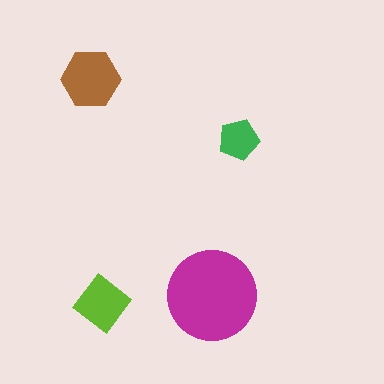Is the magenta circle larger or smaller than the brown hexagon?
Larger.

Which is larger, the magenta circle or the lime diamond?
The magenta circle.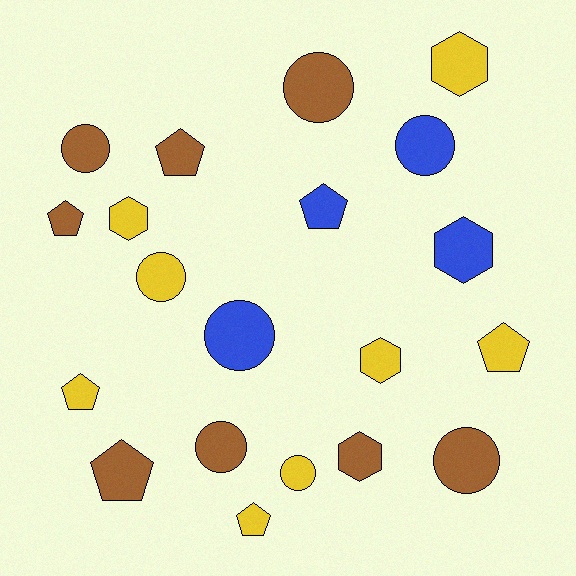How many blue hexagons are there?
There is 1 blue hexagon.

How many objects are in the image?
There are 20 objects.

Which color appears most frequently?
Yellow, with 8 objects.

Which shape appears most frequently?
Circle, with 8 objects.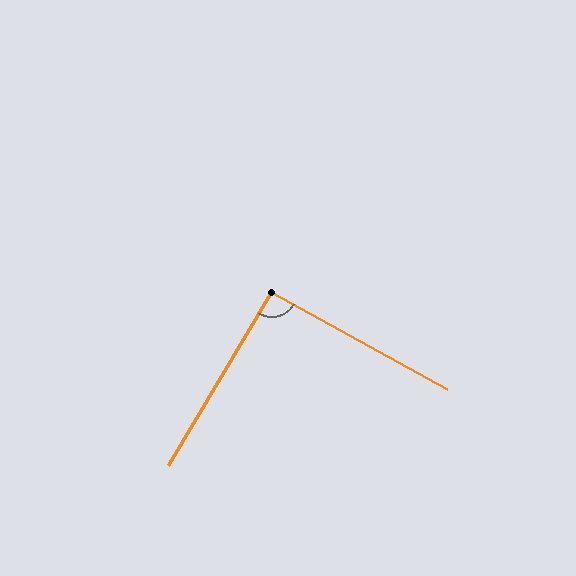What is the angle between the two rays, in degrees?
Approximately 92 degrees.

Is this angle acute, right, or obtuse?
It is approximately a right angle.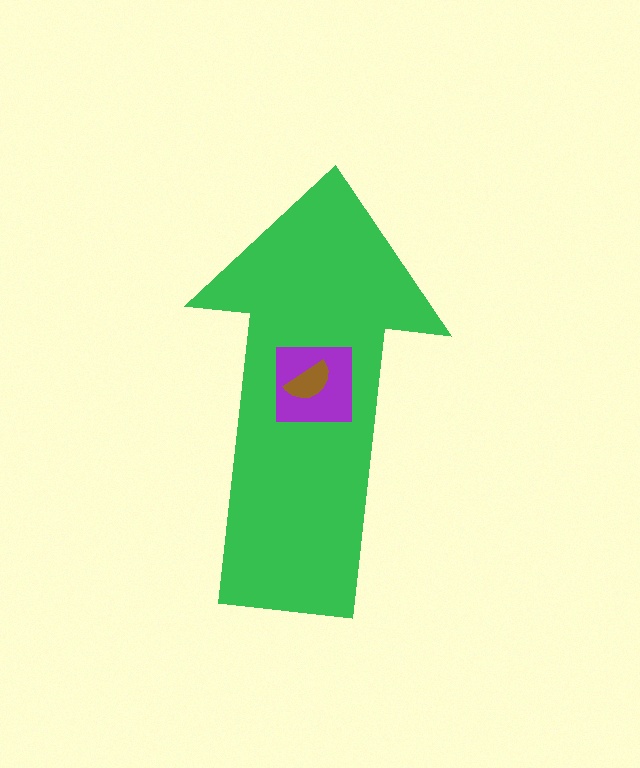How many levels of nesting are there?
3.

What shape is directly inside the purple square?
The brown semicircle.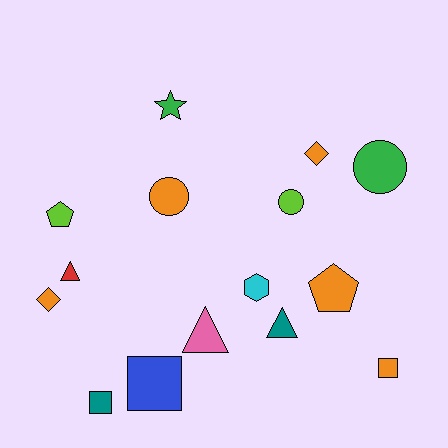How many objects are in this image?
There are 15 objects.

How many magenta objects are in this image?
There are no magenta objects.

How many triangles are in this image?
There are 3 triangles.